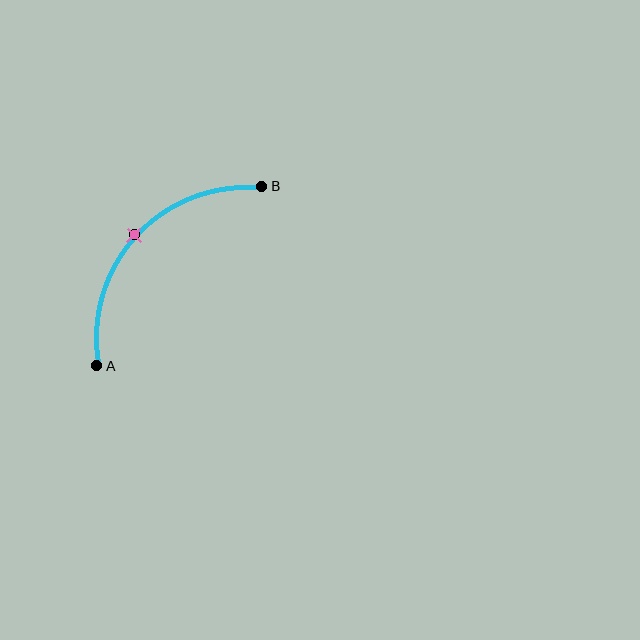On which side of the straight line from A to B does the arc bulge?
The arc bulges above and to the left of the straight line connecting A and B.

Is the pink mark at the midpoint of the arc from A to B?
Yes. The pink mark lies on the arc at equal arc-length from both A and B — it is the arc midpoint.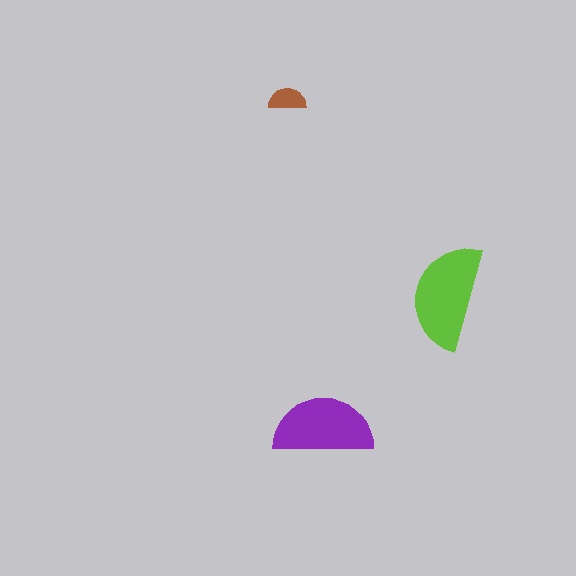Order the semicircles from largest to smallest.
the lime one, the purple one, the brown one.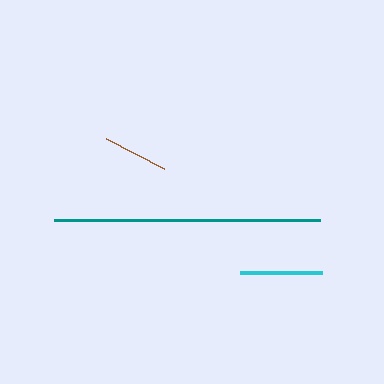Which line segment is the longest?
The teal line is the longest at approximately 266 pixels.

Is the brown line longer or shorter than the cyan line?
The cyan line is longer than the brown line.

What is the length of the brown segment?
The brown segment is approximately 65 pixels long.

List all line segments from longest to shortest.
From longest to shortest: teal, cyan, brown.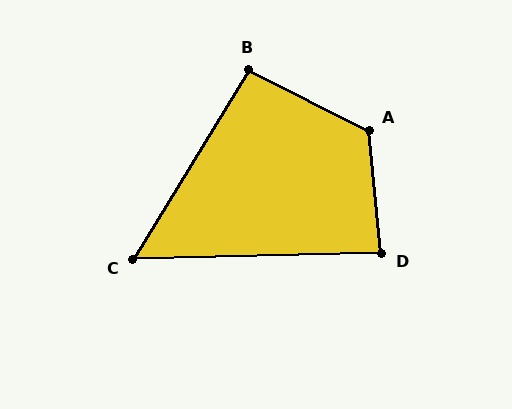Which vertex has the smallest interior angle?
C, at approximately 57 degrees.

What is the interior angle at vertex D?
Approximately 85 degrees (approximately right).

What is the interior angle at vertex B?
Approximately 95 degrees (approximately right).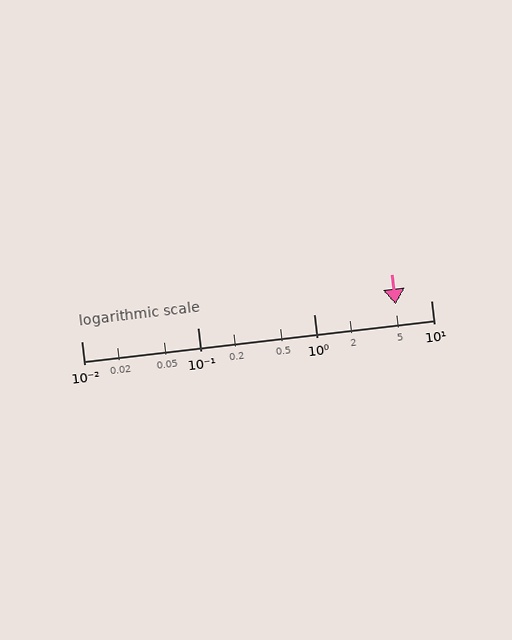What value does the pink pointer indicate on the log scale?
The pointer indicates approximately 5.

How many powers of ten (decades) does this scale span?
The scale spans 3 decades, from 0.01 to 10.